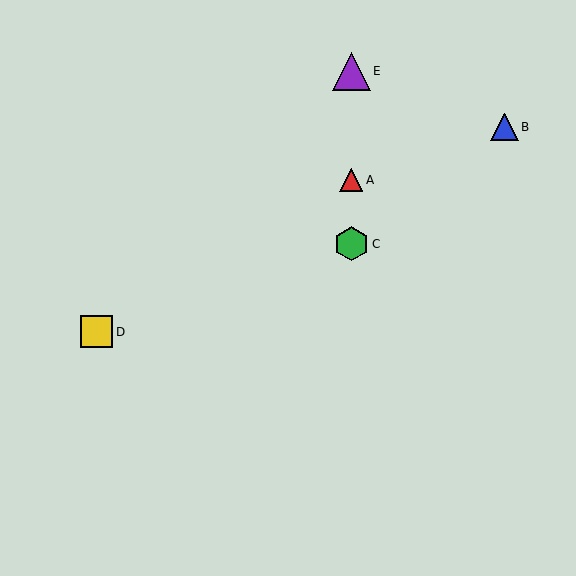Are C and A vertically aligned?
Yes, both are at x≈351.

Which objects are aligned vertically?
Objects A, C, E are aligned vertically.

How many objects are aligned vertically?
3 objects (A, C, E) are aligned vertically.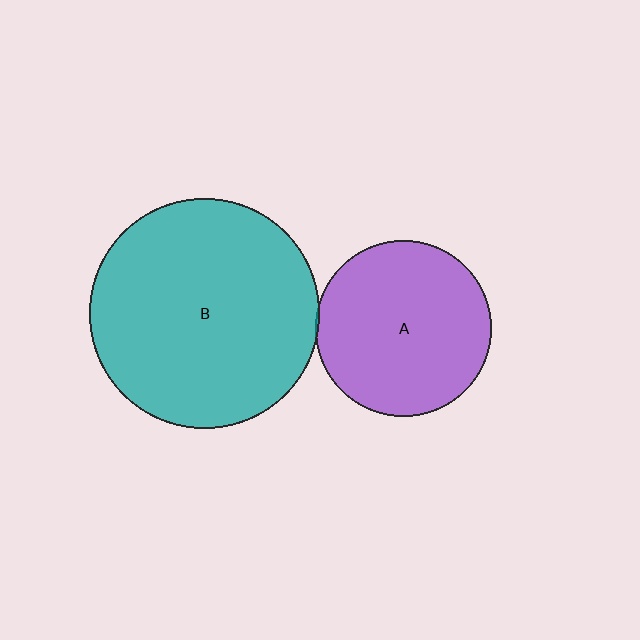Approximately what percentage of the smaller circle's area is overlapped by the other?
Approximately 5%.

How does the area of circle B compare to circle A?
Approximately 1.7 times.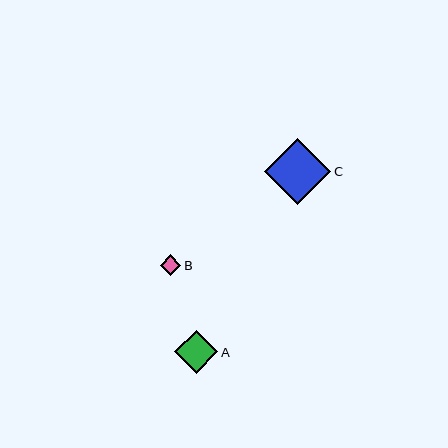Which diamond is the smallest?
Diamond B is the smallest with a size of approximately 20 pixels.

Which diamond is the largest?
Diamond C is the largest with a size of approximately 66 pixels.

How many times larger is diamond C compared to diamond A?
Diamond C is approximately 1.5 times the size of diamond A.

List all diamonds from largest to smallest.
From largest to smallest: C, A, B.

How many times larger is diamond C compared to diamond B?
Diamond C is approximately 3.3 times the size of diamond B.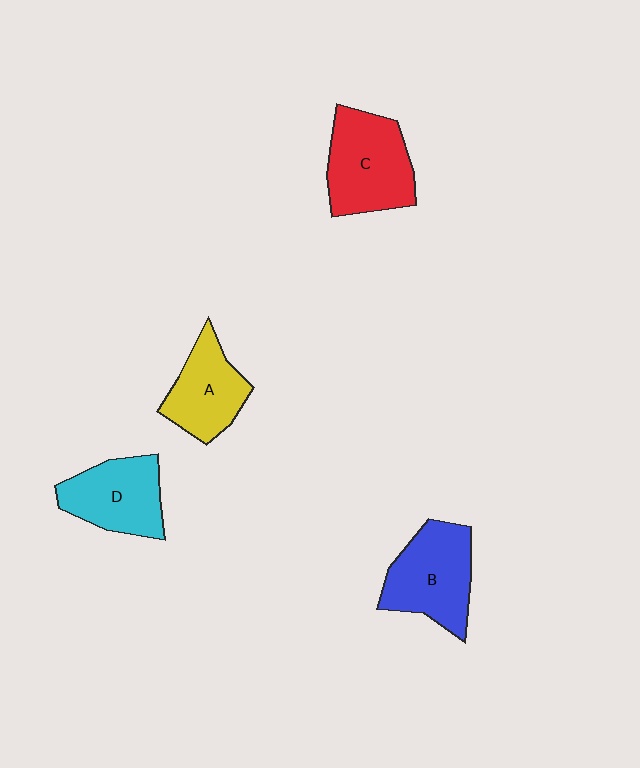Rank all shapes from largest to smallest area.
From largest to smallest: C (red), B (blue), D (cyan), A (yellow).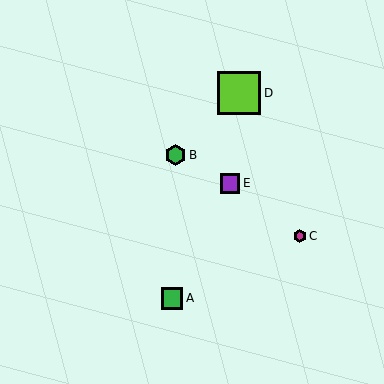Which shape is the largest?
The lime square (labeled D) is the largest.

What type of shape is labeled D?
Shape D is a lime square.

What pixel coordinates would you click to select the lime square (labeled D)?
Click at (239, 93) to select the lime square D.